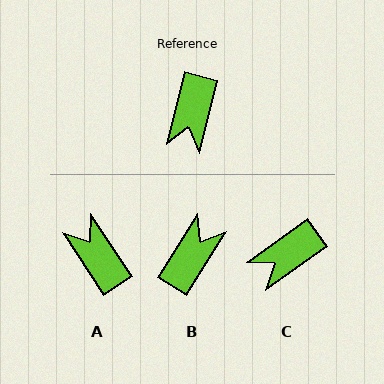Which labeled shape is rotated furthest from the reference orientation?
B, about 162 degrees away.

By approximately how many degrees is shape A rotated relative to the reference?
Approximately 132 degrees clockwise.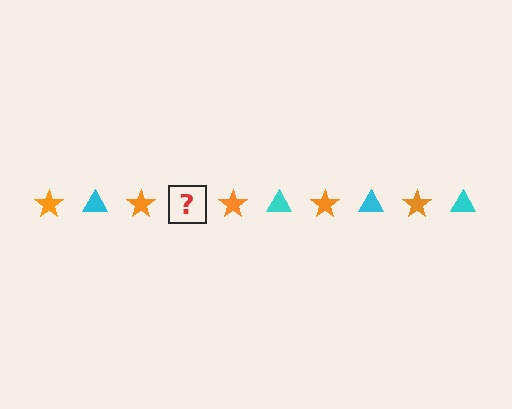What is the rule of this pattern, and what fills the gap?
The rule is that the pattern alternates between orange star and cyan triangle. The gap should be filled with a cyan triangle.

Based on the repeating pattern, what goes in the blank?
The blank should be a cyan triangle.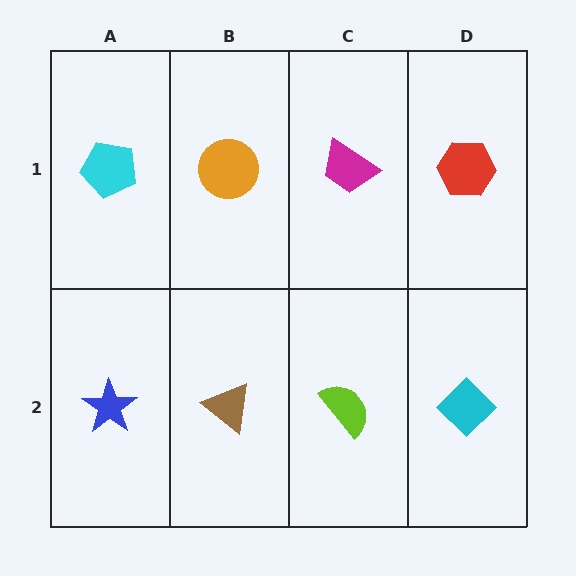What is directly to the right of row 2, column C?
A cyan diamond.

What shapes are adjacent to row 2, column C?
A magenta trapezoid (row 1, column C), a brown triangle (row 2, column B), a cyan diamond (row 2, column D).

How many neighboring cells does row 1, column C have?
3.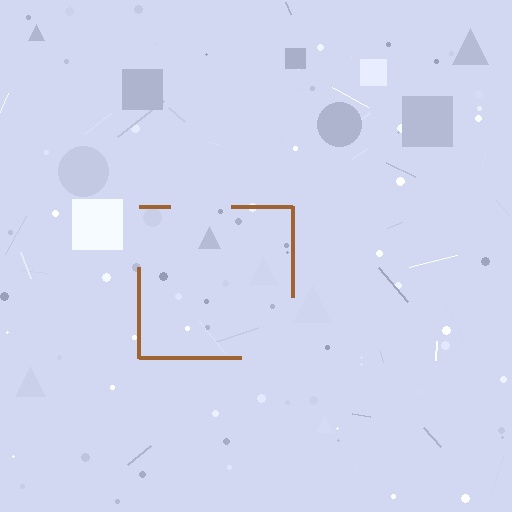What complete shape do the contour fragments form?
The contour fragments form a square.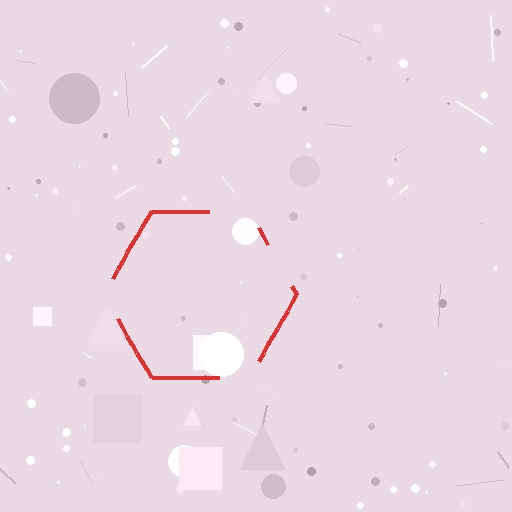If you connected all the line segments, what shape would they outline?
They would outline a hexagon.